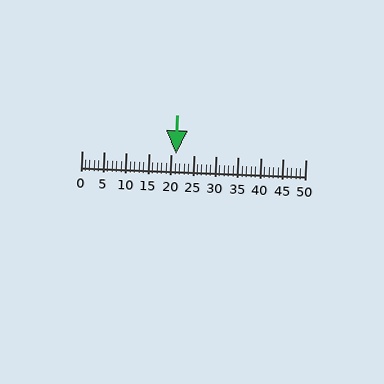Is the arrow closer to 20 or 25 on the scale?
The arrow is closer to 20.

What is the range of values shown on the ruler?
The ruler shows values from 0 to 50.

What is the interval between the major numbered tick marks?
The major tick marks are spaced 5 units apart.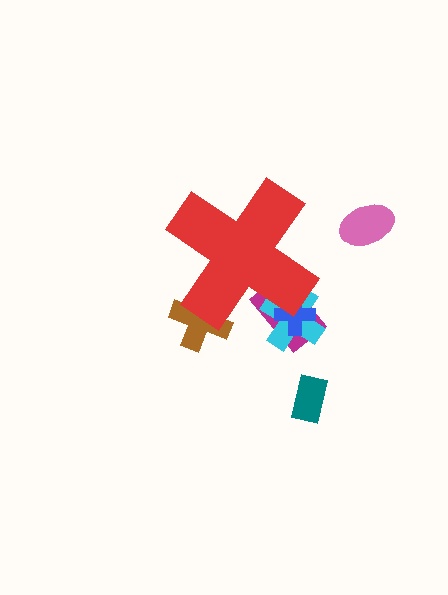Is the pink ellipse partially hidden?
No, the pink ellipse is fully visible.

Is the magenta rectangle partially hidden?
Yes, the magenta rectangle is partially hidden behind the red cross.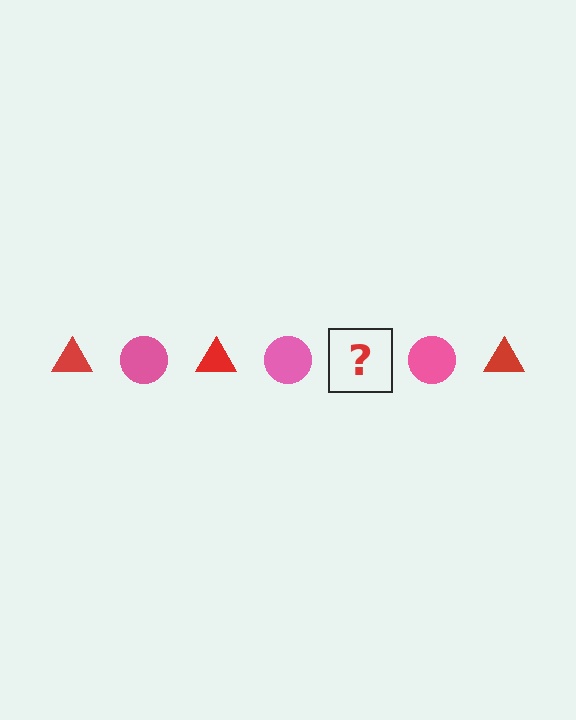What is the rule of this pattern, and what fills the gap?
The rule is that the pattern alternates between red triangle and pink circle. The gap should be filled with a red triangle.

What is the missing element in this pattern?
The missing element is a red triangle.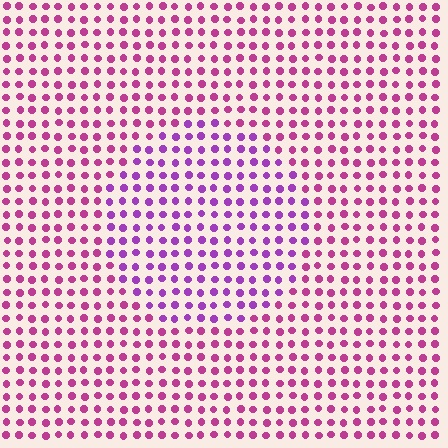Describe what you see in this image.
The image is filled with small magenta elements in a uniform arrangement. A circle-shaped region is visible where the elements are tinted to a slightly different hue, forming a subtle color boundary.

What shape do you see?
I see a circle.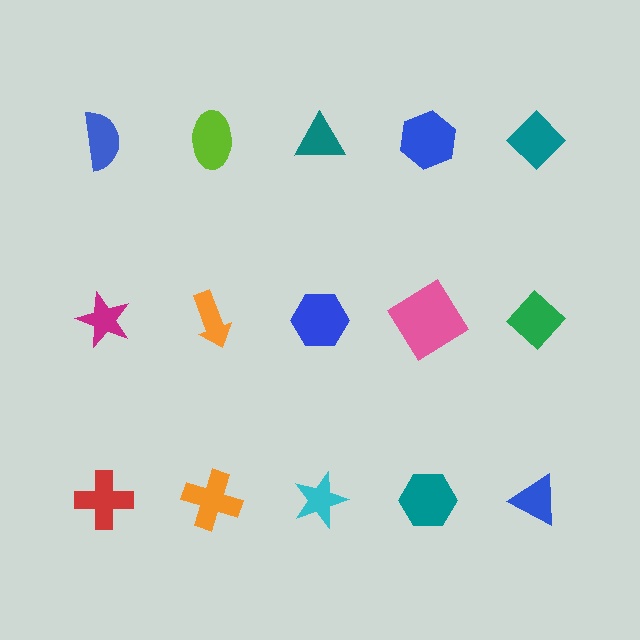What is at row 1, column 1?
A blue semicircle.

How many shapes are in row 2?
5 shapes.